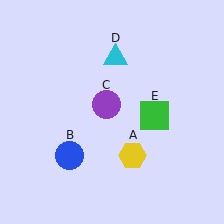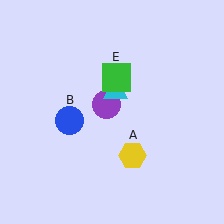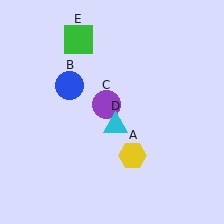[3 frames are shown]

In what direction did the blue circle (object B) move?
The blue circle (object B) moved up.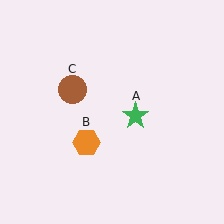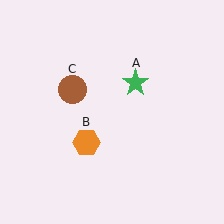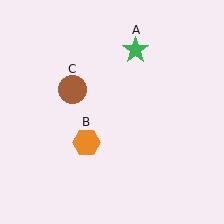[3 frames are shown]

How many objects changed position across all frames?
1 object changed position: green star (object A).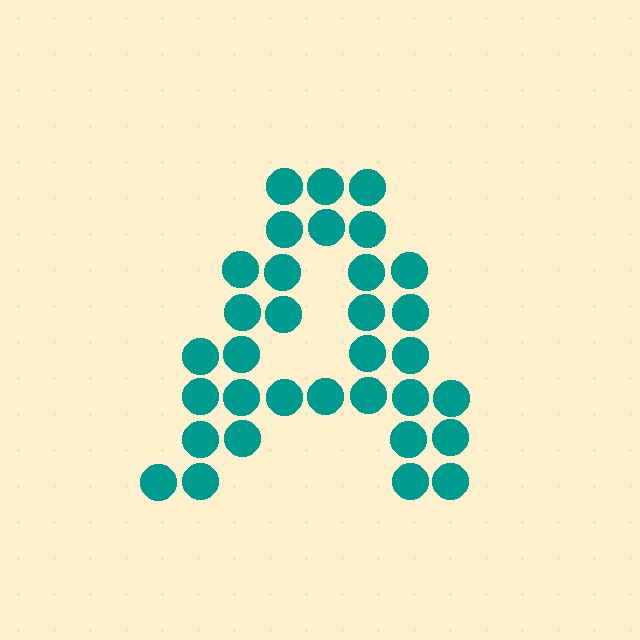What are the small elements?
The small elements are circles.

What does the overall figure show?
The overall figure shows the letter A.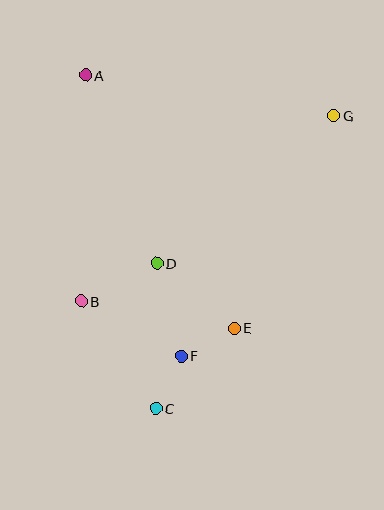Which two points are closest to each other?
Points C and F are closest to each other.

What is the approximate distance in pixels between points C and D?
The distance between C and D is approximately 145 pixels.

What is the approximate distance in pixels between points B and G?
The distance between B and G is approximately 313 pixels.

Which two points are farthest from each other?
Points C and G are farthest from each other.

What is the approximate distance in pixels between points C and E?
The distance between C and E is approximately 112 pixels.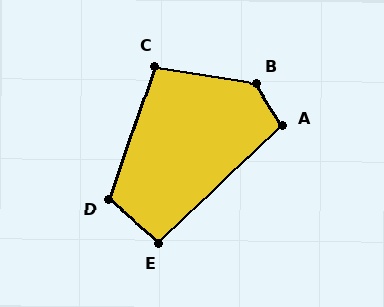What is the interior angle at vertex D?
Approximately 112 degrees (obtuse).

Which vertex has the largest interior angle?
B, at approximately 132 degrees.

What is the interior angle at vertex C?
Approximately 99 degrees (obtuse).